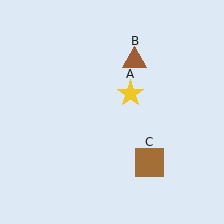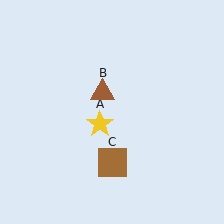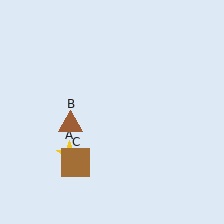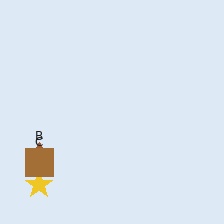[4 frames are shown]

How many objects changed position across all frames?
3 objects changed position: yellow star (object A), brown triangle (object B), brown square (object C).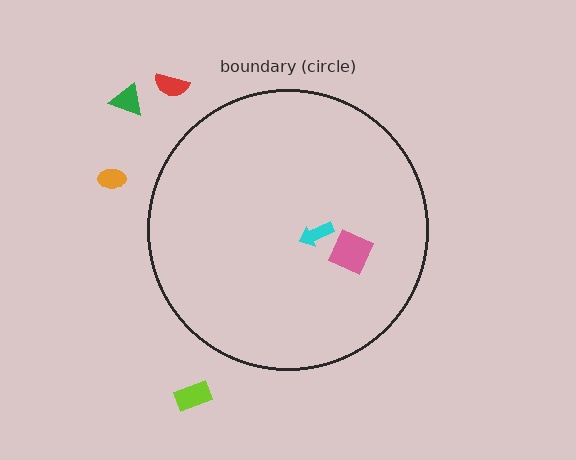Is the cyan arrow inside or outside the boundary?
Inside.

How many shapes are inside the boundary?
2 inside, 4 outside.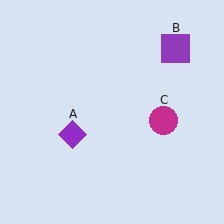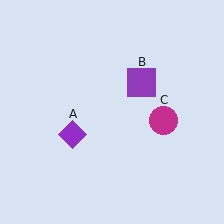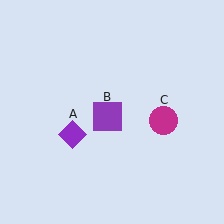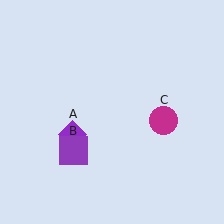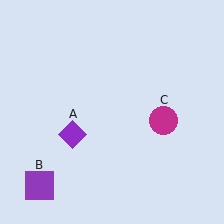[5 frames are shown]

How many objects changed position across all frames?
1 object changed position: purple square (object B).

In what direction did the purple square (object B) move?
The purple square (object B) moved down and to the left.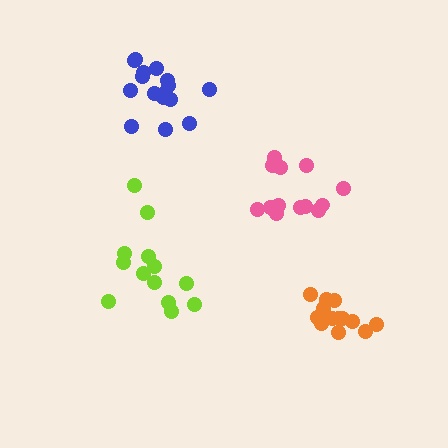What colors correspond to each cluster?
The clusters are colored: lime, blue, pink, orange.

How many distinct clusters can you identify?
There are 4 distinct clusters.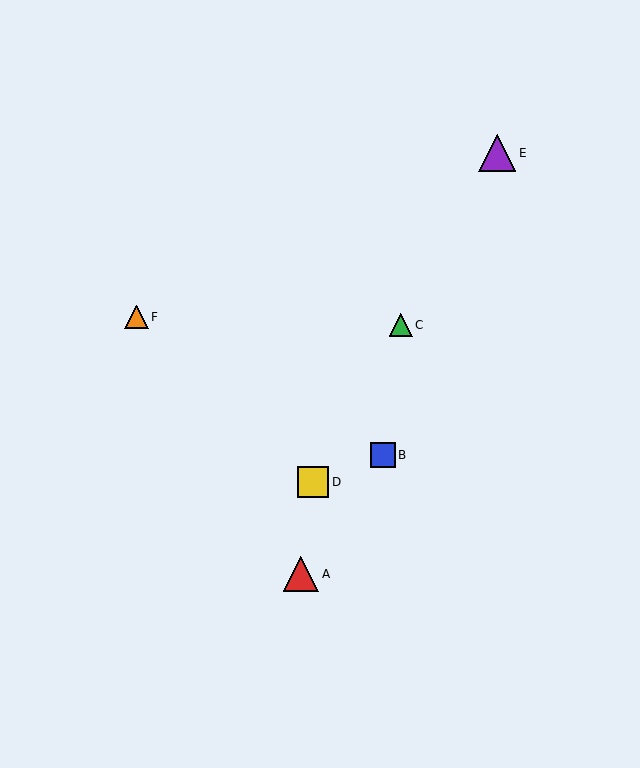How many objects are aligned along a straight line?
3 objects (C, D, E) are aligned along a straight line.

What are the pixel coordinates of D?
Object D is at (313, 482).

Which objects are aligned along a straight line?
Objects C, D, E are aligned along a straight line.